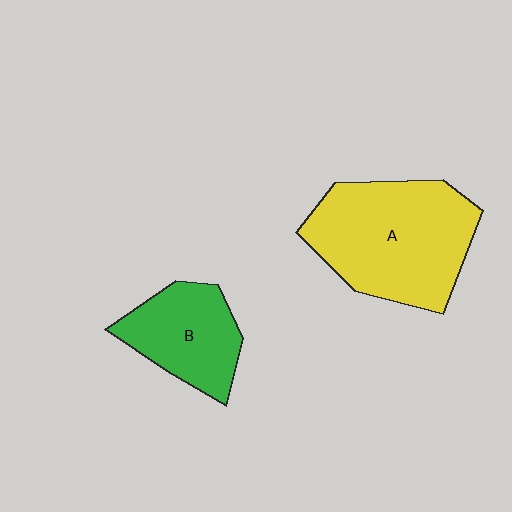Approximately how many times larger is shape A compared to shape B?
Approximately 1.8 times.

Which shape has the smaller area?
Shape B (green).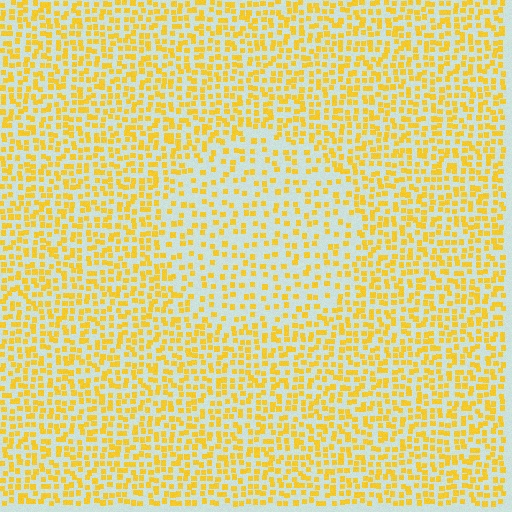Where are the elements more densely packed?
The elements are more densely packed outside the circle boundary.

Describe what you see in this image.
The image contains small yellow elements arranged at two different densities. A circle-shaped region is visible where the elements are less densely packed than the surrounding area.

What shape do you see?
I see a circle.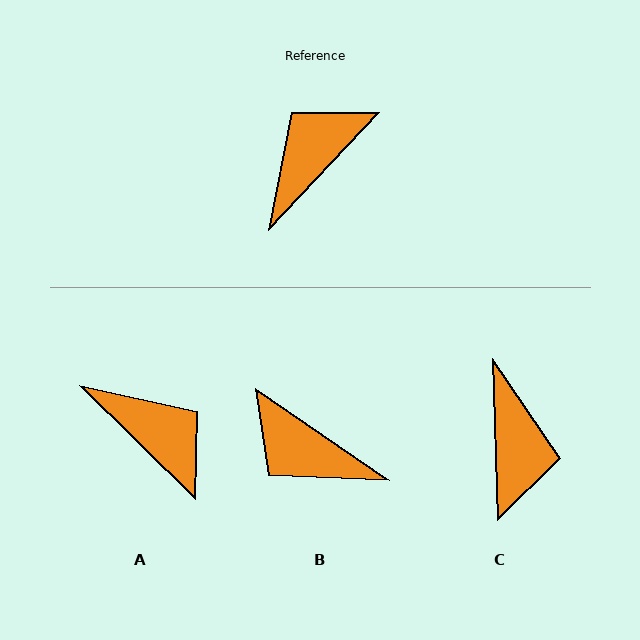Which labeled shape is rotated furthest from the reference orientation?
C, about 135 degrees away.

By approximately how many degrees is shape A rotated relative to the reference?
Approximately 91 degrees clockwise.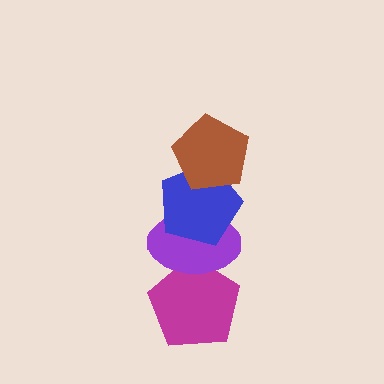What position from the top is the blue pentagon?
The blue pentagon is 2nd from the top.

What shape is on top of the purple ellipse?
The blue pentagon is on top of the purple ellipse.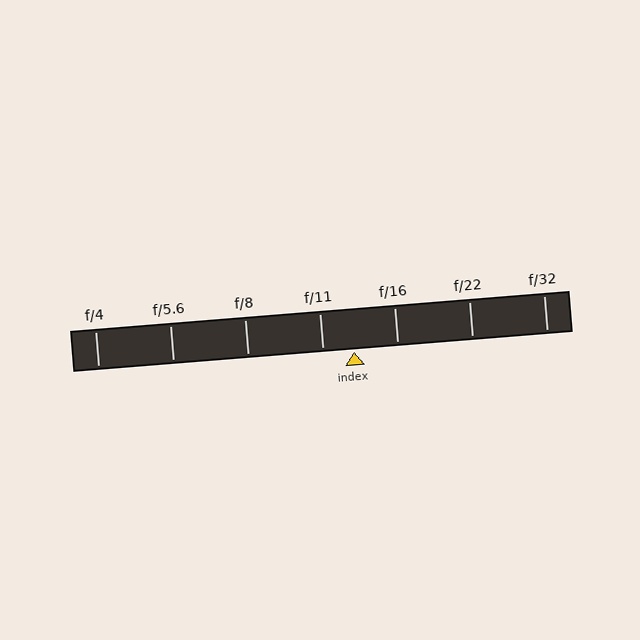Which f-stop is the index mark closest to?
The index mark is closest to f/11.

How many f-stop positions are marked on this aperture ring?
There are 7 f-stop positions marked.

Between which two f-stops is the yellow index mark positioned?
The index mark is between f/11 and f/16.